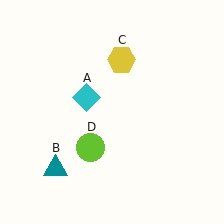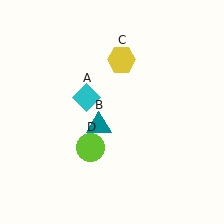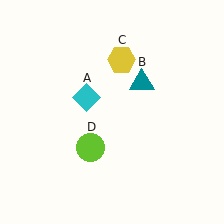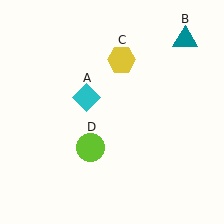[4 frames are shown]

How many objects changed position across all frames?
1 object changed position: teal triangle (object B).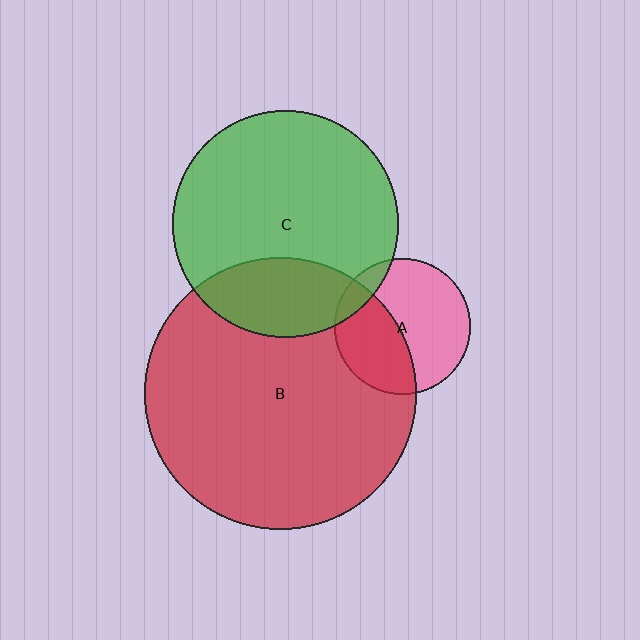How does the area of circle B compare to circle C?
Approximately 1.4 times.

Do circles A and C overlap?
Yes.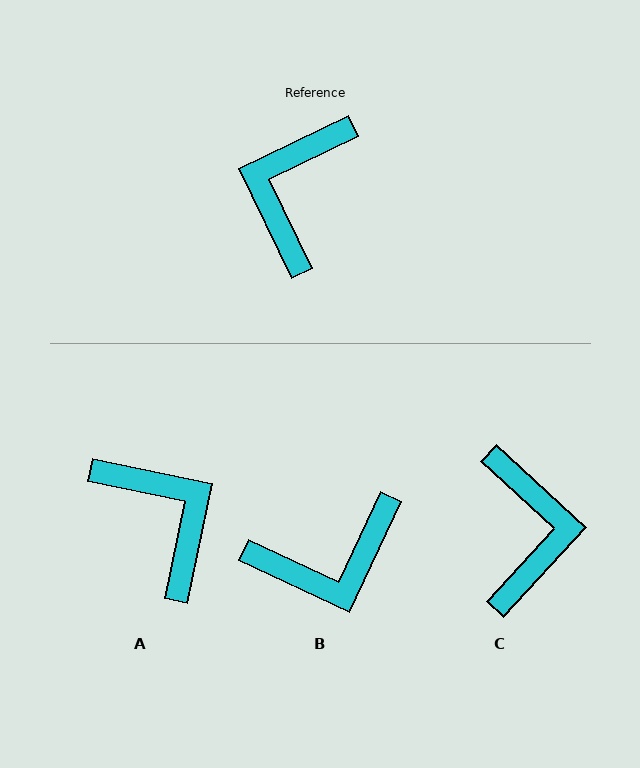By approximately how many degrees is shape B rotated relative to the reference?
Approximately 129 degrees counter-clockwise.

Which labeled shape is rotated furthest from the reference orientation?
C, about 158 degrees away.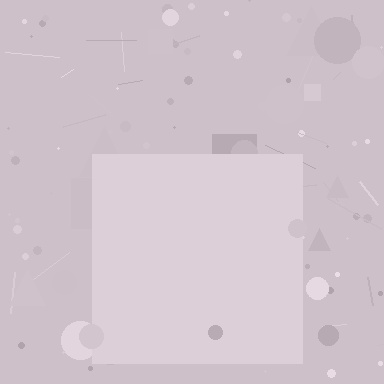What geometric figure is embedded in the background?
A square is embedded in the background.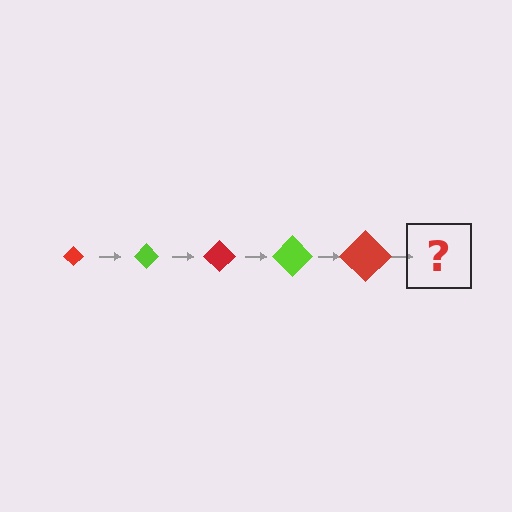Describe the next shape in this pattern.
It should be a lime diamond, larger than the previous one.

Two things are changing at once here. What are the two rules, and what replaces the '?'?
The two rules are that the diamond grows larger each step and the color cycles through red and lime. The '?' should be a lime diamond, larger than the previous one.